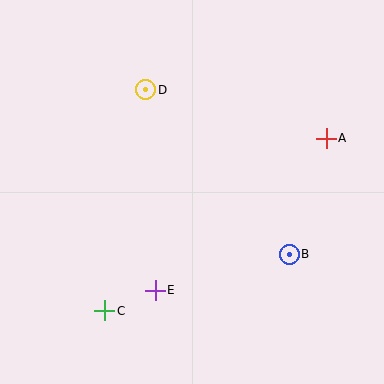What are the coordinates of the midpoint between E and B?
The midpoint between E and B is at (222, 272).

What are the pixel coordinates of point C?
Point C is at (105, 311).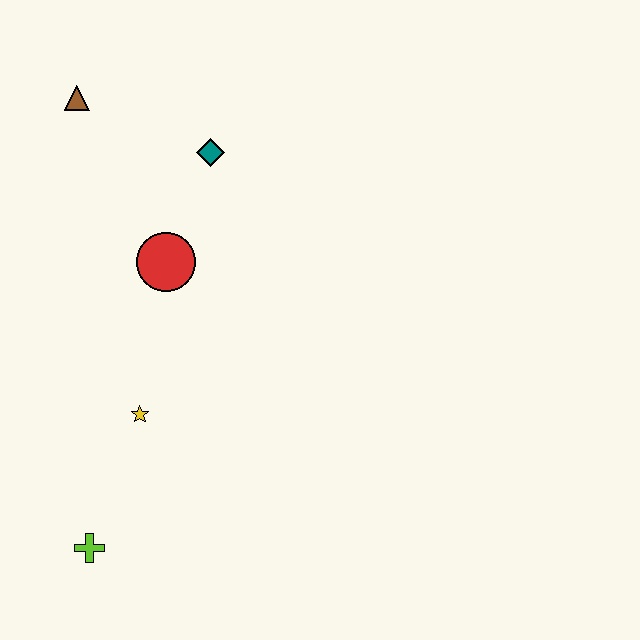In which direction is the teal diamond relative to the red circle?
The teal diamond is above the red circle.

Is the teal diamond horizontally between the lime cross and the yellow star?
No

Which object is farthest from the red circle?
The lime cross is farthest from the red circle.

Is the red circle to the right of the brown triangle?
Yes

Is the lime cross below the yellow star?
Yes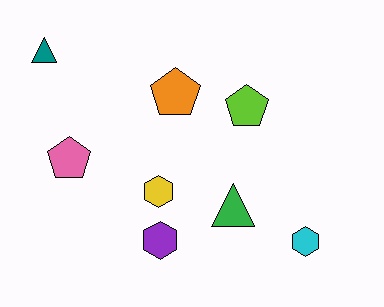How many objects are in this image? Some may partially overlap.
There are 8 objects.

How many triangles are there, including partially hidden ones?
There are 2 triangles.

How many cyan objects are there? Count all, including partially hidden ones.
There is 1 cyan object.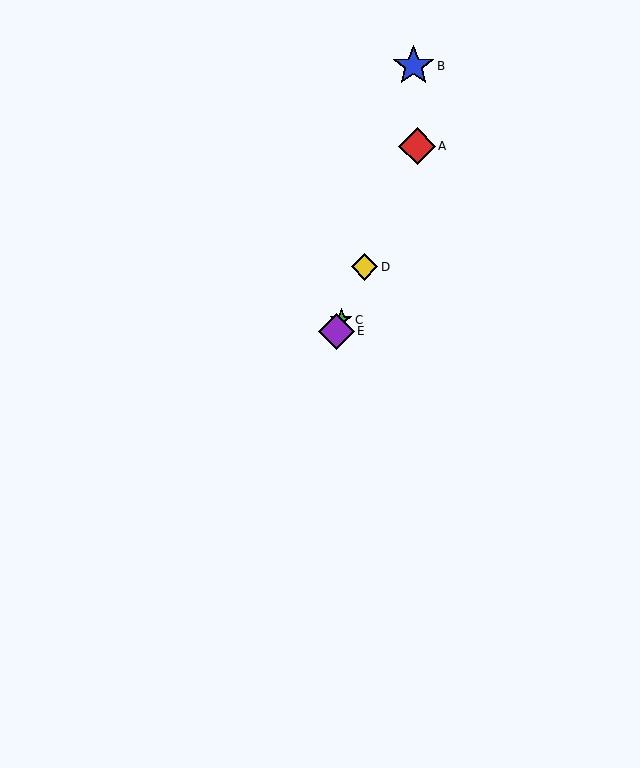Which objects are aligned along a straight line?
Objects A, C, D, E are aligned along a straight line.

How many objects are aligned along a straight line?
4 objects (A, C, D, E) are aligned along a straight line.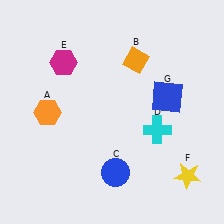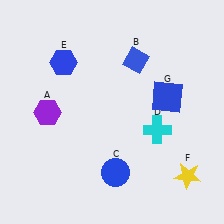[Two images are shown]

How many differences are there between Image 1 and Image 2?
There are 3 differences between the two images.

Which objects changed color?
A changed from orange to purple. B changed from orange to blue. E changed from magenta to blue.